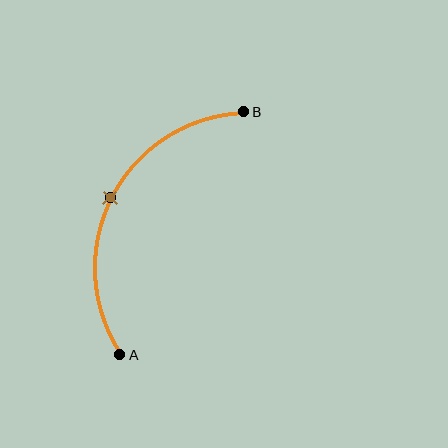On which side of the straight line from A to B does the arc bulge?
The arc bulges to the left of the straight line connecting A and B.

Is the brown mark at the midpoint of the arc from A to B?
Yes. The brown mark lies on the arc at equal arc-length from both A and B — it is the arc midpoint.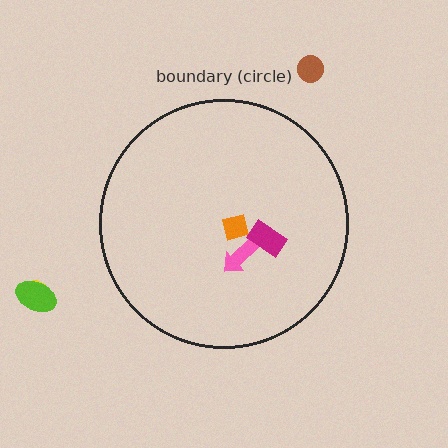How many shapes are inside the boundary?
3 inside, 3 outside.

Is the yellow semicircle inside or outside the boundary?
Outside.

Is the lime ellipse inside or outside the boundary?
Outside.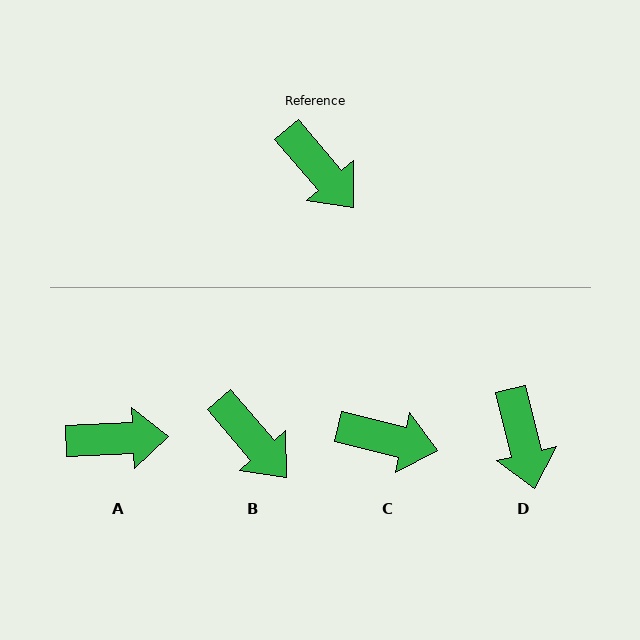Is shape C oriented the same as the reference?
No, it is off by about 36 degrees.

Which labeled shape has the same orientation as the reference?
B.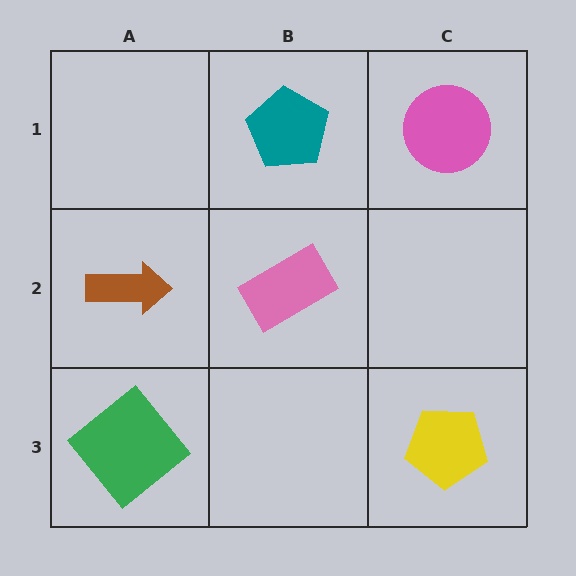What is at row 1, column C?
A pink circle.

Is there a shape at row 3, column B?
No, that cell is empty.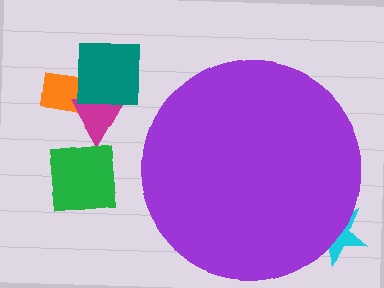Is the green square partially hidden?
No, the green square is fully visible.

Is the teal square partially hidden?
No, the teal square is fully visible.